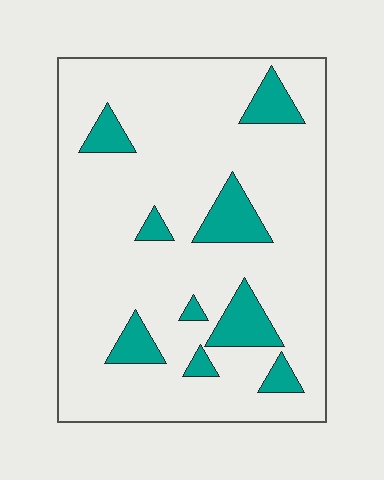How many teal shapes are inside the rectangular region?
9.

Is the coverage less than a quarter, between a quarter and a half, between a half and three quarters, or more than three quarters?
Less than a quarter.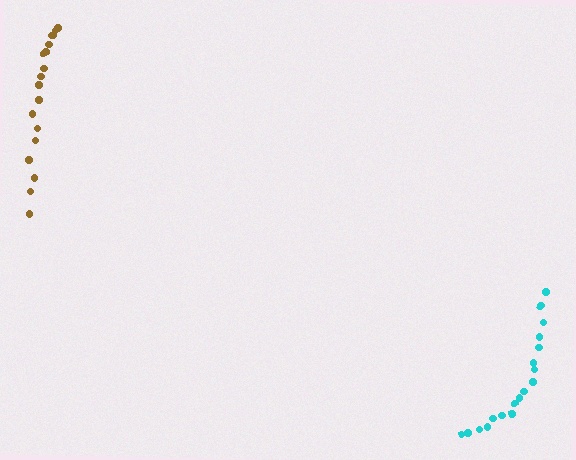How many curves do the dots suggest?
There are 2 distinct paths.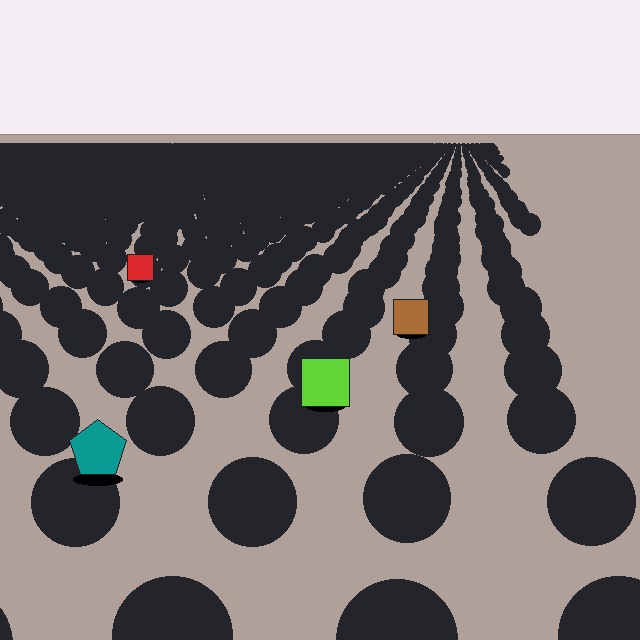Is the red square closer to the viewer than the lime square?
No. The lime square is closer — you can tell from the texture gradient: the ground texture is coarser near it.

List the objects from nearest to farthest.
From nearest to farthest: the teal pentagon, the lime square, the brown square, the red square.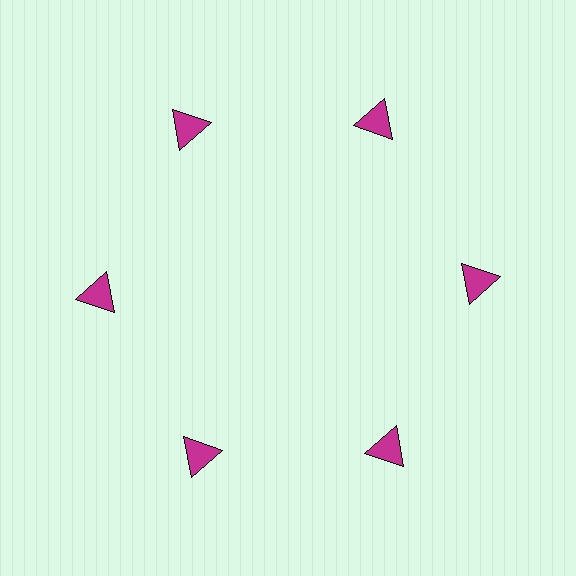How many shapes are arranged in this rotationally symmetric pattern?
There are 6 shapes, arranged in 6 groups of 1.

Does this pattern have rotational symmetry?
Yes, this pattern has 6-fold rotational symmetry. It looks the same after rotating 60 degrees around the center.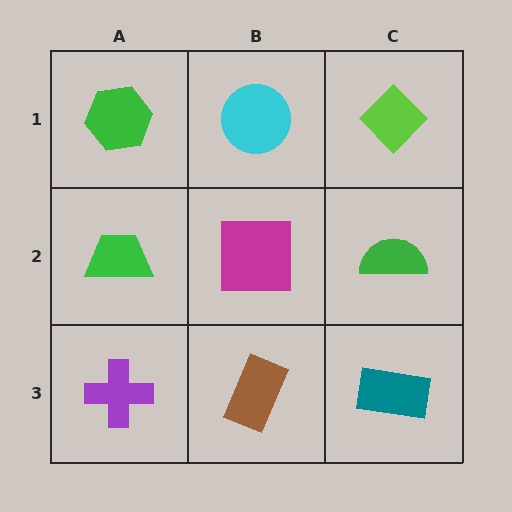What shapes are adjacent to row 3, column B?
A magenta square (row 2, column B), a purple cross (row 3, column A), a teal rectangle (row 3, column C).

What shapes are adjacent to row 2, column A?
A green hexagon (row 1, column A), a purple cross (row 3, column A), a magenta square (row 2, column B).